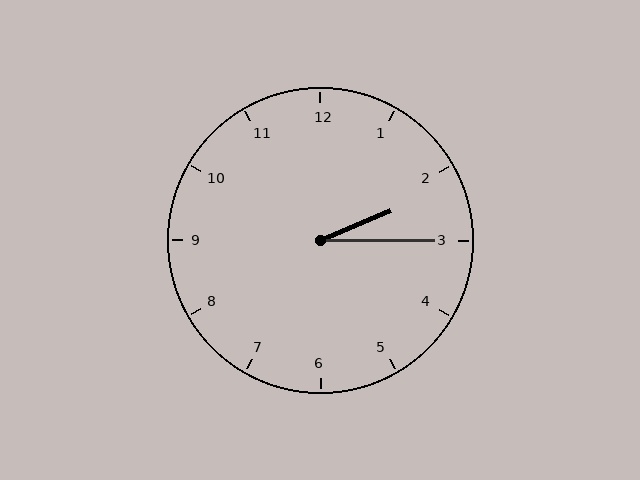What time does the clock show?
2:15.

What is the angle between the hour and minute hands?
Approximately 22 degrees.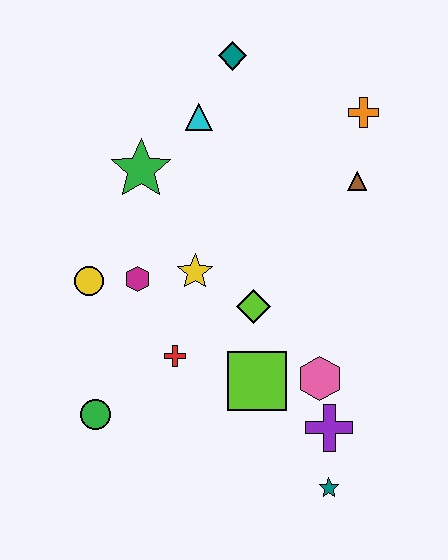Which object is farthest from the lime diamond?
The teal diamond is farthest from the lime diamond.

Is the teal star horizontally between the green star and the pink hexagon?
No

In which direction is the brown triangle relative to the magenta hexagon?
The brown triangle is to the right of the magenta hexagon.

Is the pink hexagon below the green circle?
No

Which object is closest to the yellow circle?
The magenta hexagon is closest to the yellow circle.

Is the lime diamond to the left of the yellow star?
No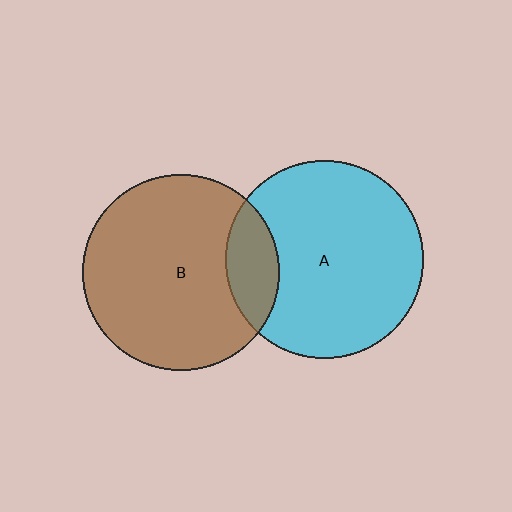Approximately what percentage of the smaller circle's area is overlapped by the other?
Approximately 15%.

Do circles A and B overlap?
Yes.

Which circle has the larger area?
Circle A (cyan).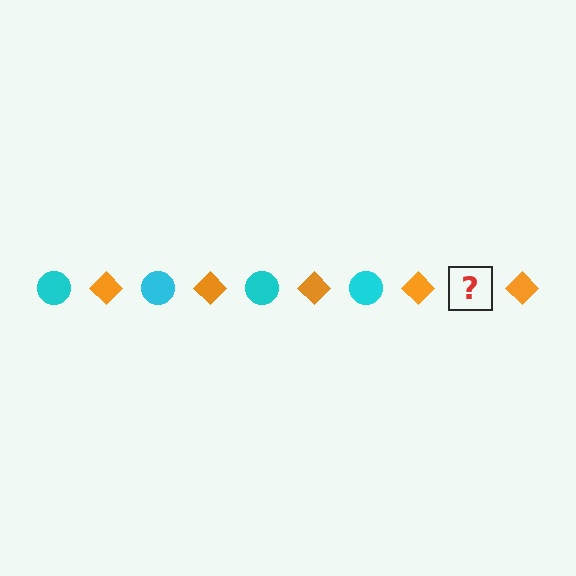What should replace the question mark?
The question mark should be replaced with a cyan circle.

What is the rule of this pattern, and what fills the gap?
The rule is that the pattern alternates between cyan circle and orange diamond. The gap should be filled with a cyan circle.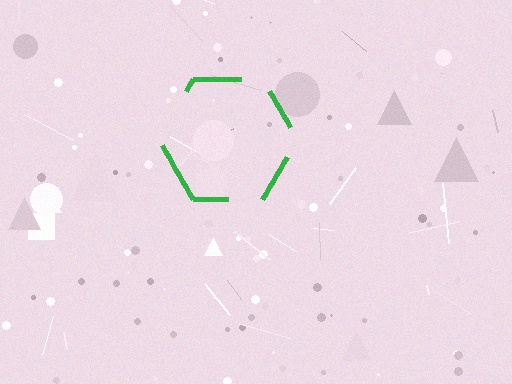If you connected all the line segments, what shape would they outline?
They would outline a hexagon.